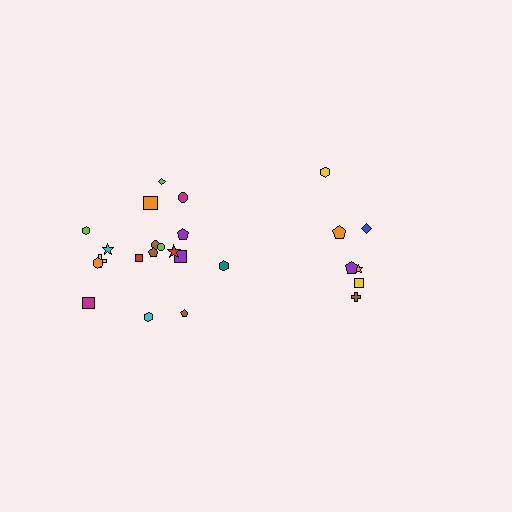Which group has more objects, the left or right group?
The left group.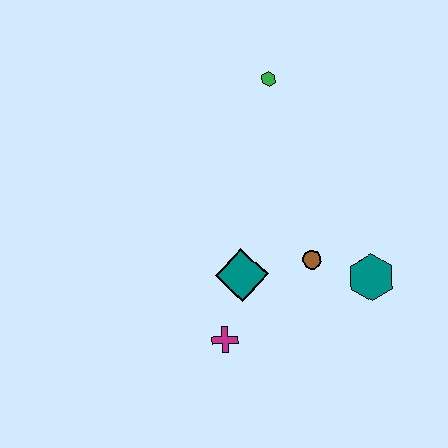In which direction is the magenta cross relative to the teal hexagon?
The magenta cross is to the left of the teal hexagon.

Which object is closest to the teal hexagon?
The brown circle is closest to the teal hexagon.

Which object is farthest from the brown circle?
The green hexagon is farthest from the brown circle.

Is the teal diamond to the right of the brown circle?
No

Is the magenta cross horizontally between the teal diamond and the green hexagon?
No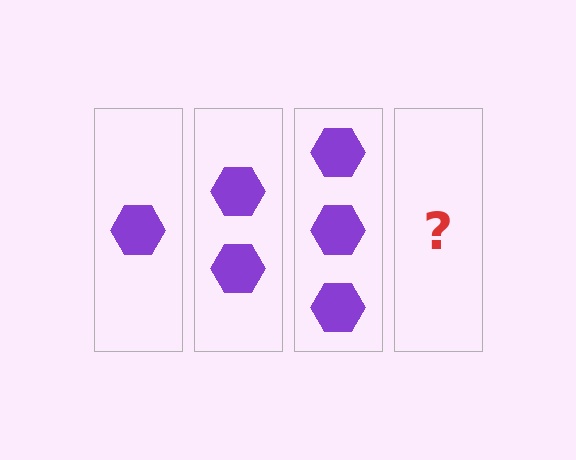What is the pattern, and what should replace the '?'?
The pattern is that each step adds one more hexagon. The '?' should be 4 hexagons.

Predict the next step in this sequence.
The next step is 4 hexagons.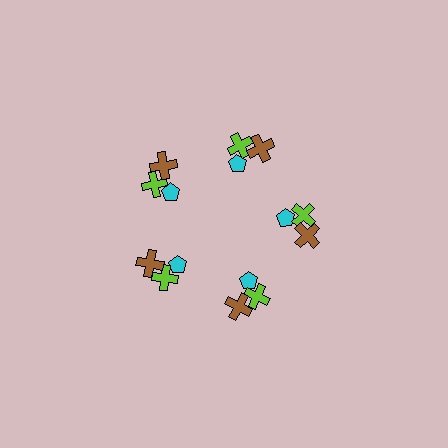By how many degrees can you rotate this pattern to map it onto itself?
The pattern maps onto itself every 72 degrees of rotation.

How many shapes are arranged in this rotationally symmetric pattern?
There are 15 shapes, arranged in 5 groups of 3.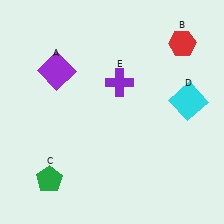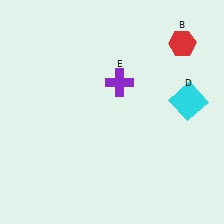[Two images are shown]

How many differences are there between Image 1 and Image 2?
There are 2 differences between the two images.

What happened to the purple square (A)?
The purple square (A) was removed in Image 2. It was in the top-left area of Image 1.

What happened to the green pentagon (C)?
The green pentagon (C) was removed in Image 2. It was in the bottom-left area of Image 1.